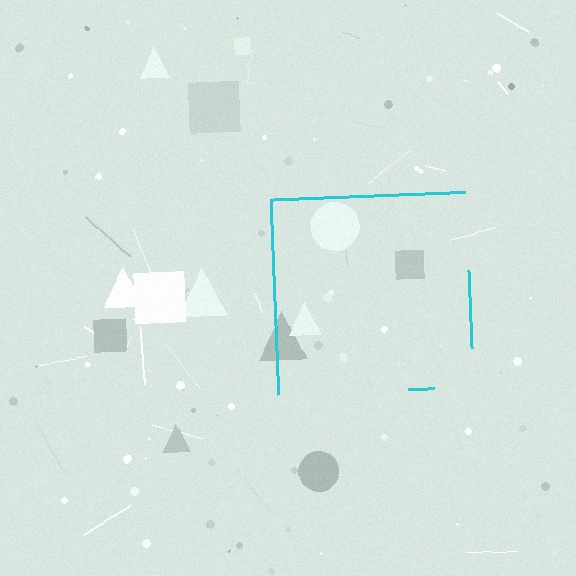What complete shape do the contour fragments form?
The contour fragments form a square.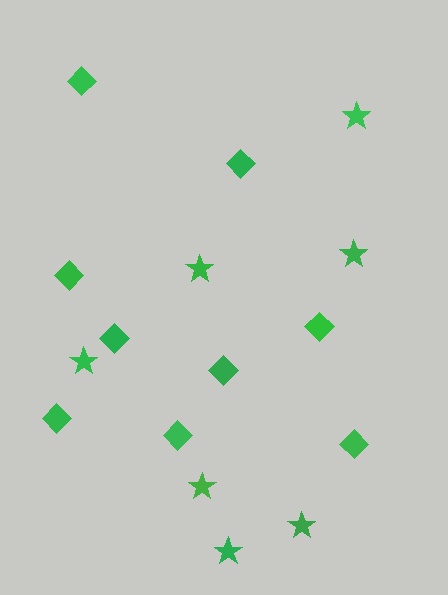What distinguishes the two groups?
There are 2 groups: one group of stars (7) and one group of diamonds (9).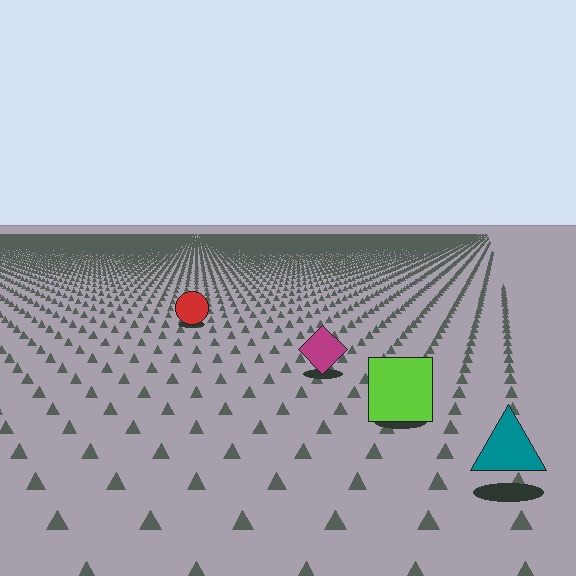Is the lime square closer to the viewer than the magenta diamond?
Yes. The lime square is closer — you can tell from the texture gradient: the ground texture is coarser near it.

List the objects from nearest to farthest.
From nearest to farthest: the teal triangle, the lime square, the magenta diamond, the red circle.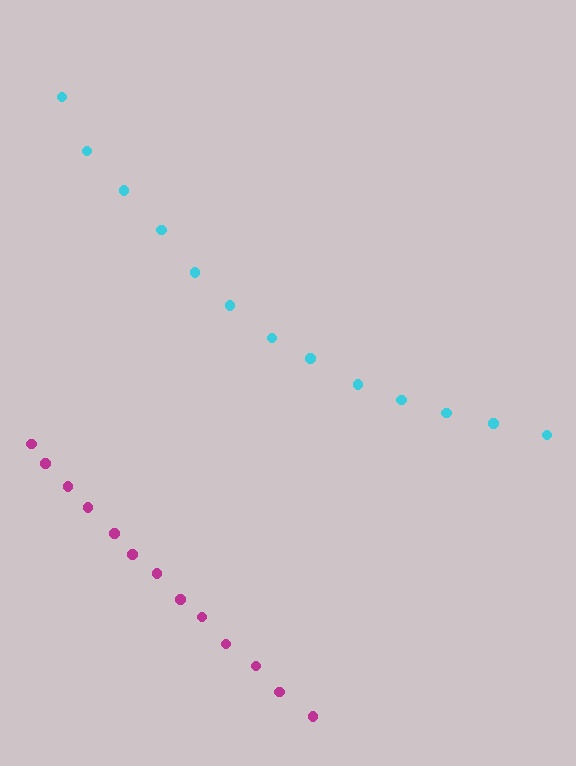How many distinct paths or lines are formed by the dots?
There are 2 distinct paths.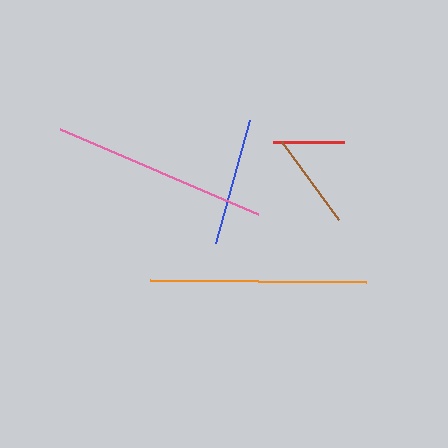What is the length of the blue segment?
The blue segment is approximately 127 pixels long.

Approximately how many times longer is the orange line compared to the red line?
The orange line is approximately 3.0 times the length of the red line.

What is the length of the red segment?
The red segment is approximately 71 pixels long.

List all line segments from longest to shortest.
From longest to shortest: orange, pink, blue, brown, red.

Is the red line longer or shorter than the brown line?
The brown line is longer than the red line.